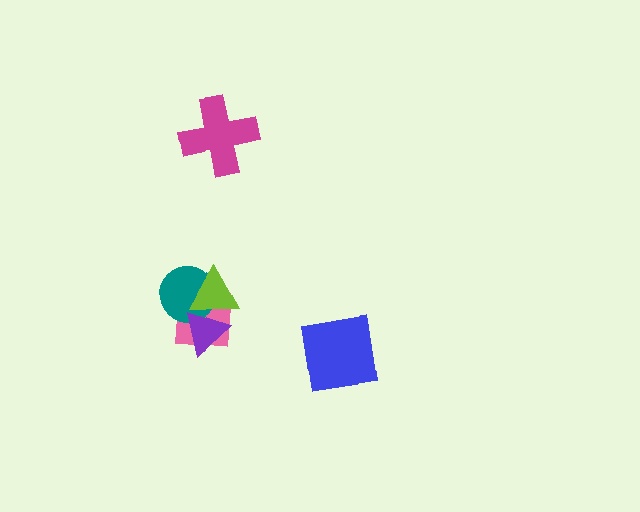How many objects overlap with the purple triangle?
3 objects overlap with the purple triangle.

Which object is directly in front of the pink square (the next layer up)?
The teal circle is directly in front of the pink square.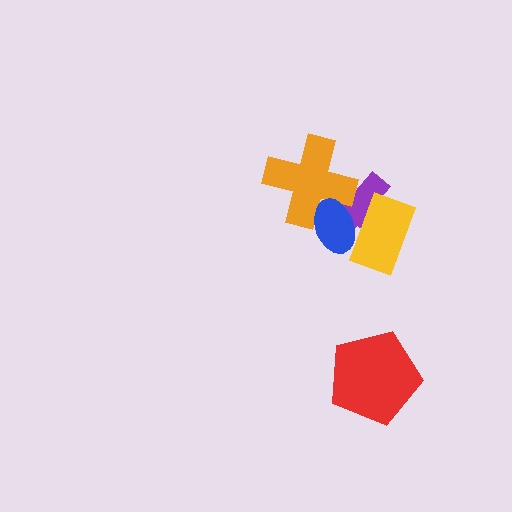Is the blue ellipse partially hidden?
Yes, it is partially covered by another shape.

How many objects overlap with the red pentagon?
0 objects overlap with the red pentagon.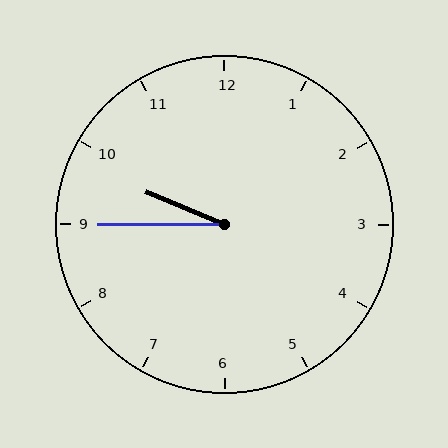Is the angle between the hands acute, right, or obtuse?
It is acute.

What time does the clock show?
9:45.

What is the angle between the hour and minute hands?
Approximately 22 degrees.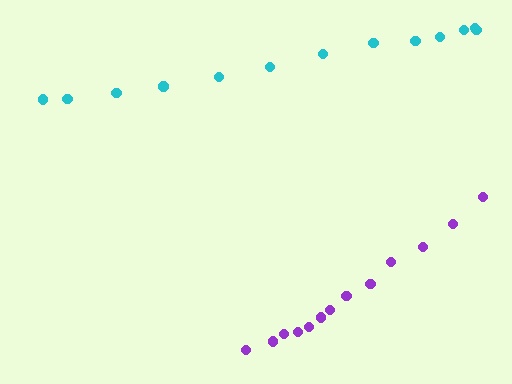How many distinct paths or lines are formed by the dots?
There are 2 distinct paths.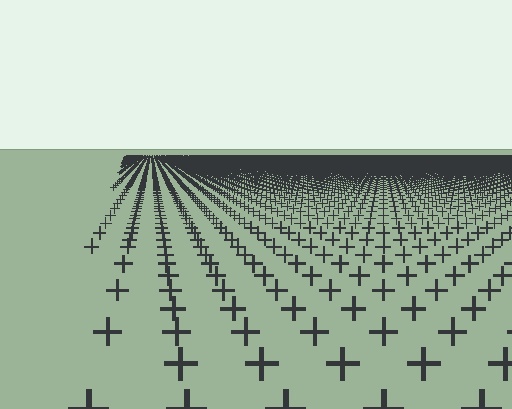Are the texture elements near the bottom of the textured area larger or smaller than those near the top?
Larger. Near the bottom, elements are closer to the viewer and appear at a bigger on-screen size.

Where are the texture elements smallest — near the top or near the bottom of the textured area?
Near the top.